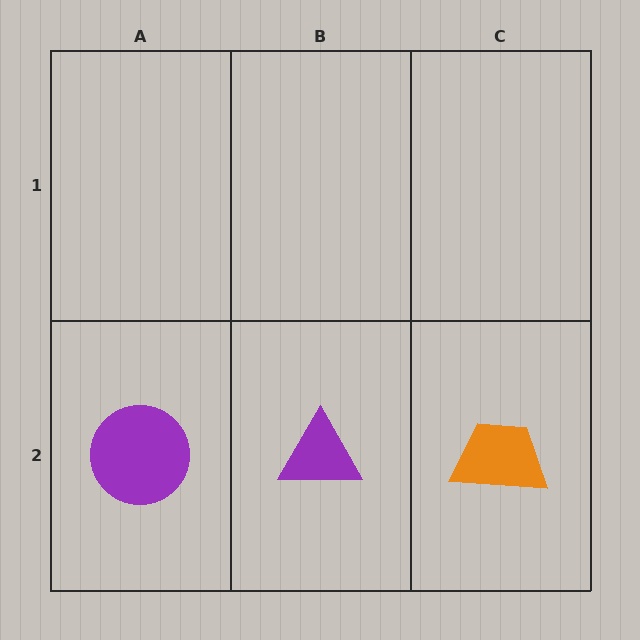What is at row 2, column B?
A purple triangle.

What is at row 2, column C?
An orange trapezoid.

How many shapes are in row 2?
3 shapes.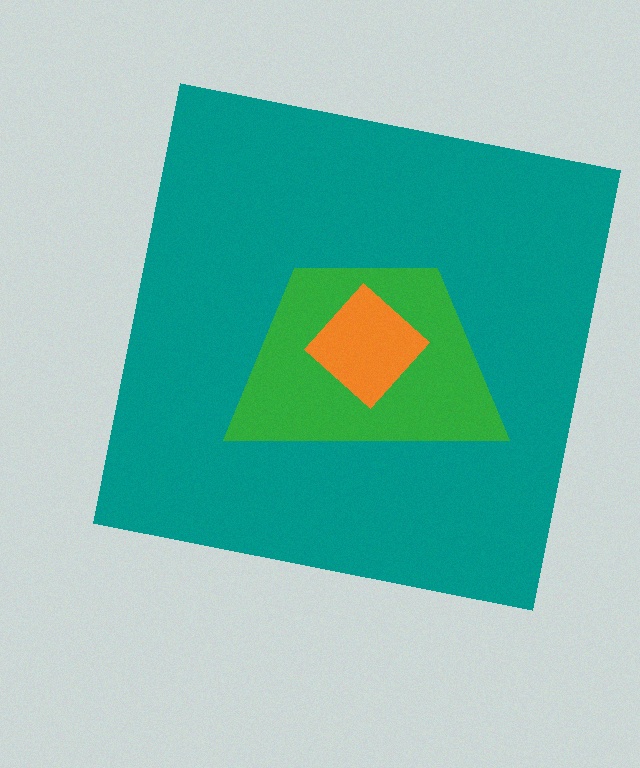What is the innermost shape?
The orange diamond.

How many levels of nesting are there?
3.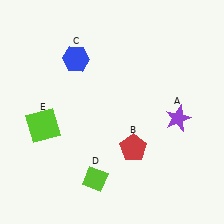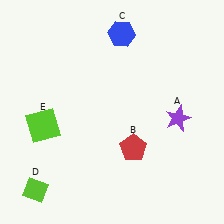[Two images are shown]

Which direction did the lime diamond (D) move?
The lime diamond (D) moved left.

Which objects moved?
The objects that moved are: the blue hexagon (C), the lime diamond (D).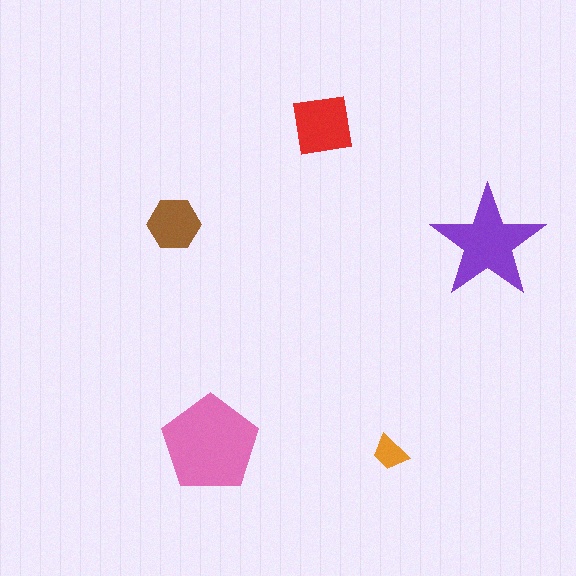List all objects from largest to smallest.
The pink pentagon, the purple star, the red square, the brown hexagon, the orange trapezoid.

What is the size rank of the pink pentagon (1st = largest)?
1st.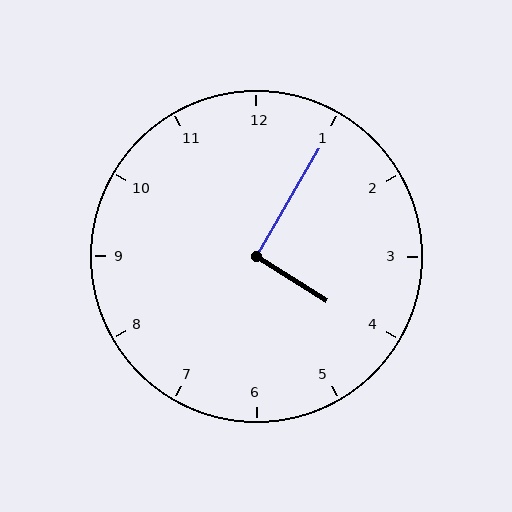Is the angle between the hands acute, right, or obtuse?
It is right.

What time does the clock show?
4:05.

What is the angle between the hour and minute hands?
Approximately 92 degrees.